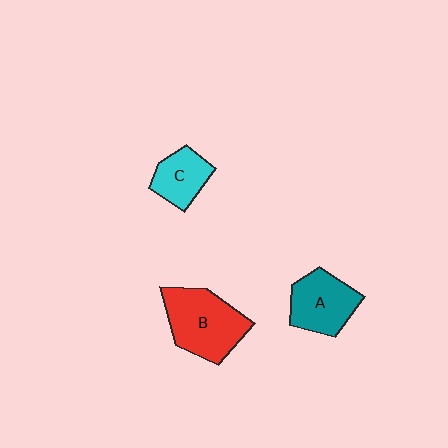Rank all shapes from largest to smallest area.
From largest to smallest: B (red), A (teal), C (cyan).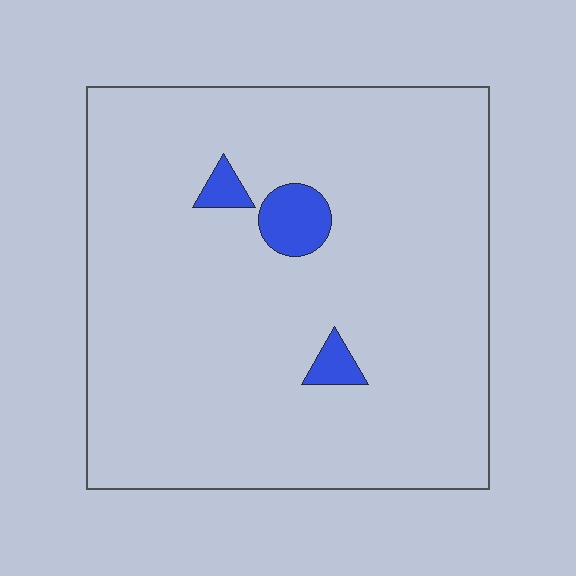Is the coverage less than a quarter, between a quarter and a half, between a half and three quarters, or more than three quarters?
Less than a quarter.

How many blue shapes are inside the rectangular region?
3.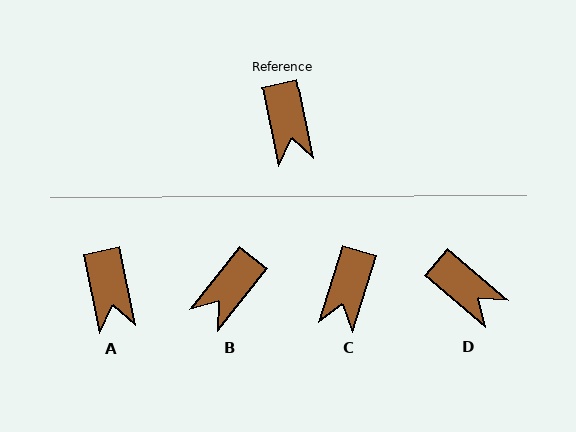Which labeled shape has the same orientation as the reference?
A.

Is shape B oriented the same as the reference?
No, it is off by about 50 degrees.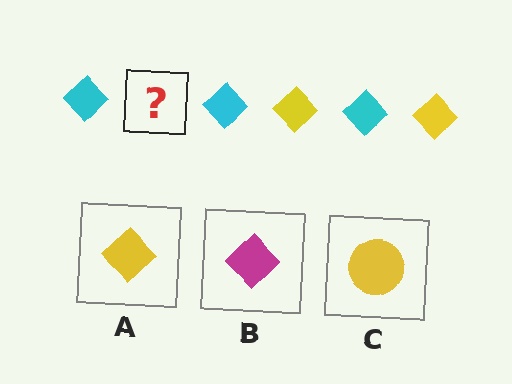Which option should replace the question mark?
Option A.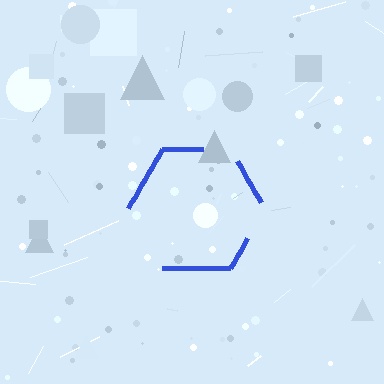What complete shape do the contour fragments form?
The contour fragments form a hexagon.